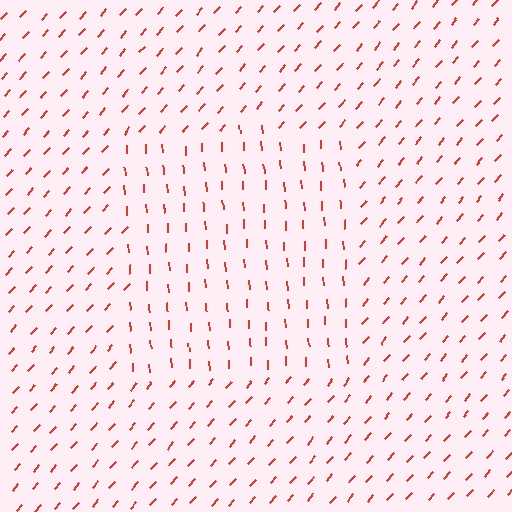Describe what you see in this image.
The image is filled with small red line segments. A rectangle region in the image has lines oriented differently from the surrounding lines, creating a visible texture boundary.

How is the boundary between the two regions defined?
The boundary is defined purely by a change in line orientation (approximately 45 degrees difference). All lines are the same color and thickness.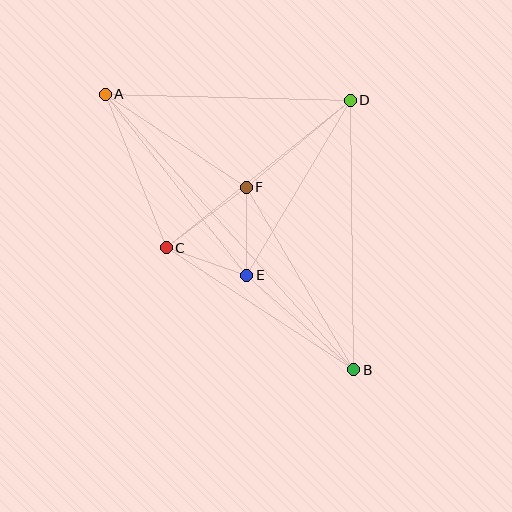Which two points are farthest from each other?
Points A and B are farthest from each other.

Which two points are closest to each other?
Points C and E are closest to each other.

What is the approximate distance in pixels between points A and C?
The distance between A and C is approximately 165 pixels.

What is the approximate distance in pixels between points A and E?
The distance between A and E is approximately 230 pixels.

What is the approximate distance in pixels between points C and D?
The distance between C and D is approximately 236 pixels.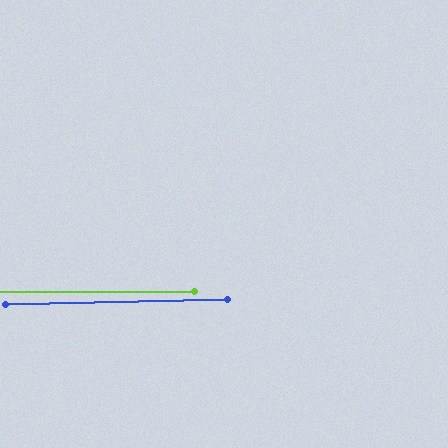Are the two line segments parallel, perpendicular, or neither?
Parallel — their directions differ by only 1.1°.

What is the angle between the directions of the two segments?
Approximately 1 degree.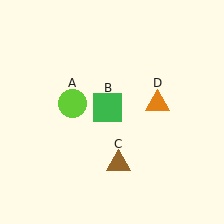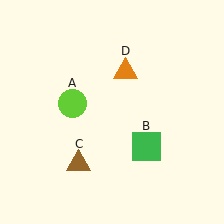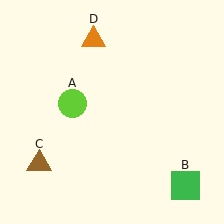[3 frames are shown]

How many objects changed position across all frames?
3 objects changed position: green square (object B), brown triangle (object C), orange triangle (object D).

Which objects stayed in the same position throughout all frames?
Lime circle (object A) remained stationary.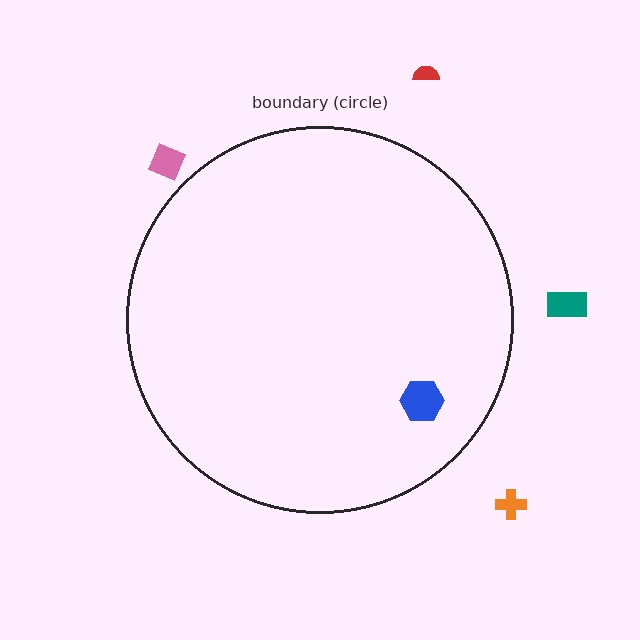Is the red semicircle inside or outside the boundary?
Outside.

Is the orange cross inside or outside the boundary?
Outside.